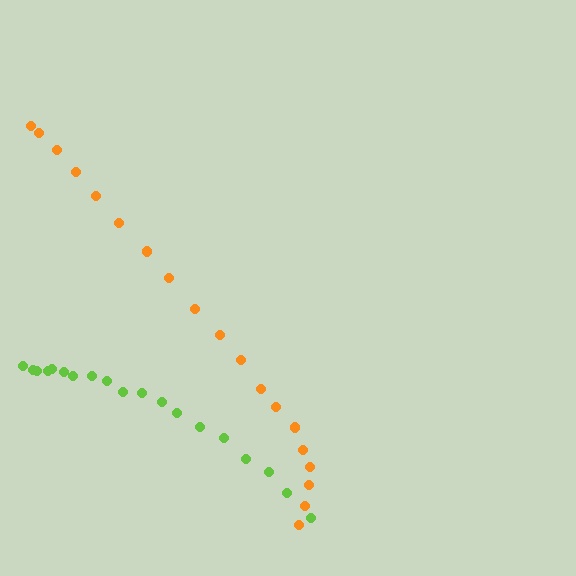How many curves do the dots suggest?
There are 2 distinct paths.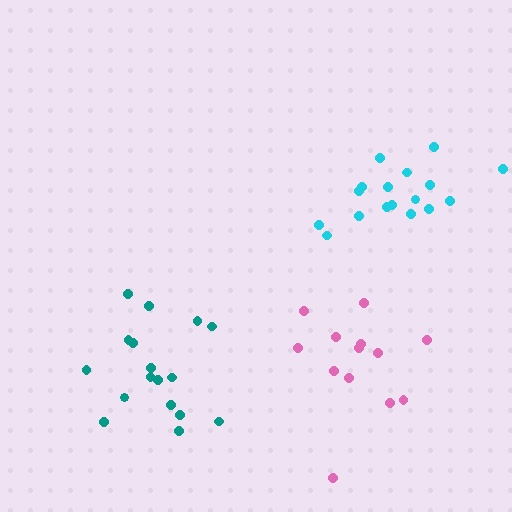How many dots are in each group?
Group 1: 17 dots, Group 2: 13 dots, Group 3: 17 dots (47 total).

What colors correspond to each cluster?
The clusters are colored: teal, pink, cyan.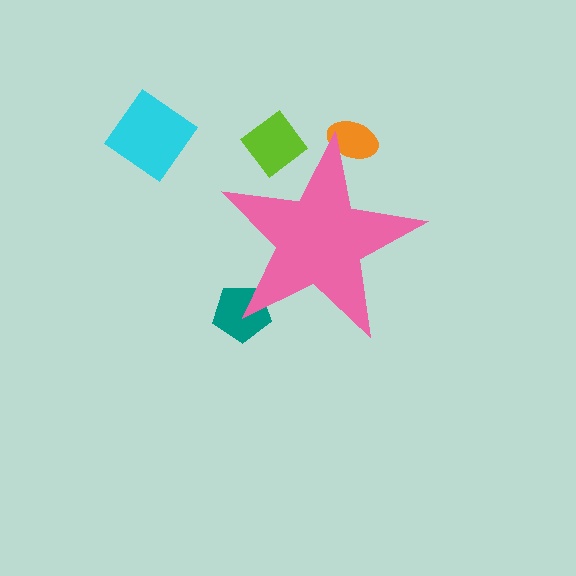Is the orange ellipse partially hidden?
Yes, the orange ellipse is partially hidden behind the pink star.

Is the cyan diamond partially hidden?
No, the cyan diamond is fully visible.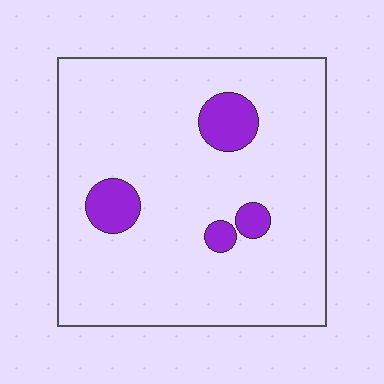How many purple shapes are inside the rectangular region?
4.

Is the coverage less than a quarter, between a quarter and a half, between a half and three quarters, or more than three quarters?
Less than a quarter.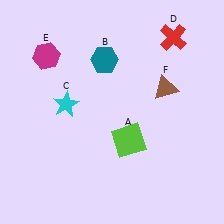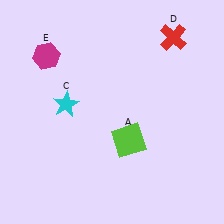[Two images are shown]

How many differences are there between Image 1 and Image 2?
There are 2 differences between the two images.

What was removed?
The brown triangle (F), the teal hexagon (B) were removed in Image 2.